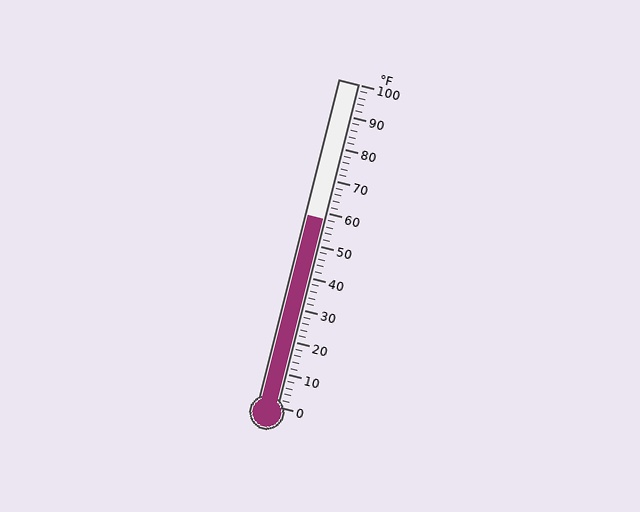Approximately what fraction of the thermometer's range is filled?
The thermometer is filled to approximately 60% of its range.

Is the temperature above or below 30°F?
The temperature is above 30°F.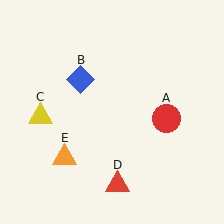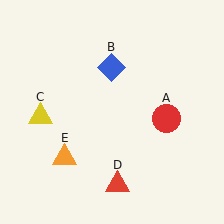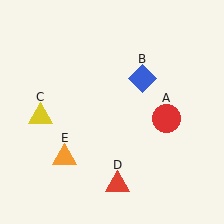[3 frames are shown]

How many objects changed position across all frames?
1 object changed position: blue diamond (object B).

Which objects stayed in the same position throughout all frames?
Red circle (object A) and yellow triangle (object C) and red triangle (object D) and orange triangle (object E) remained stationary.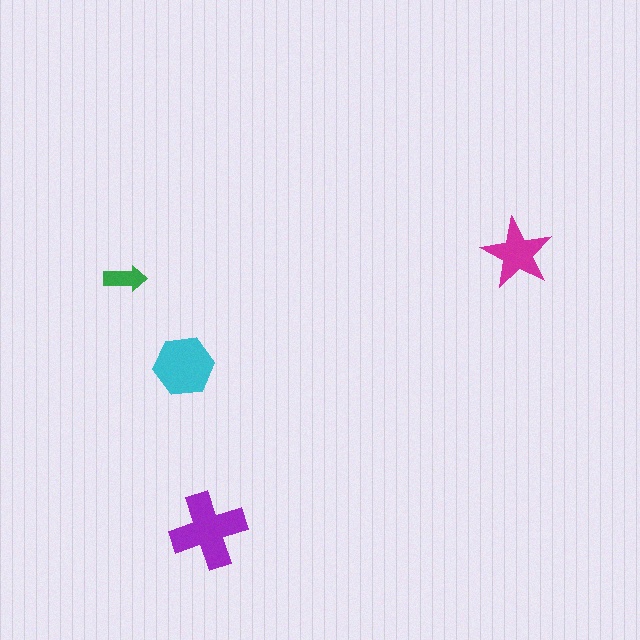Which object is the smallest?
The green arrow.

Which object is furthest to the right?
The magenta star is rightmost.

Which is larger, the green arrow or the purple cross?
The purple cross.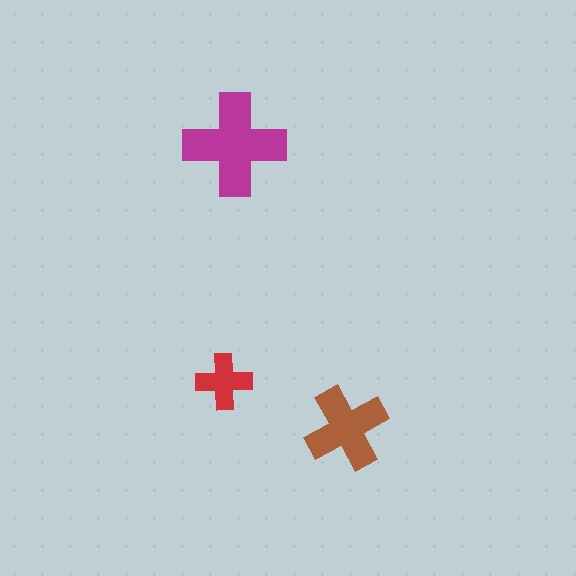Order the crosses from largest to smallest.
the magenta one, the brown one, the red one.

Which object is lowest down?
The brown cross is bottommost.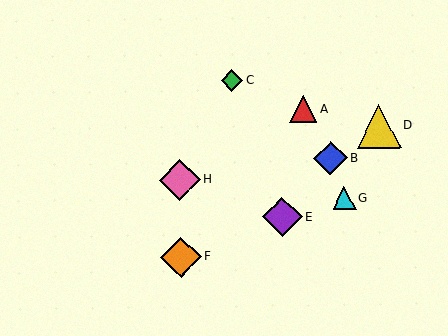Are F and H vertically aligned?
Yes, both are at x≈181.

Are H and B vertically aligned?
No, H is at x≈180 and B is at x≈330.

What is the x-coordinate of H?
Object H is at x≈180.